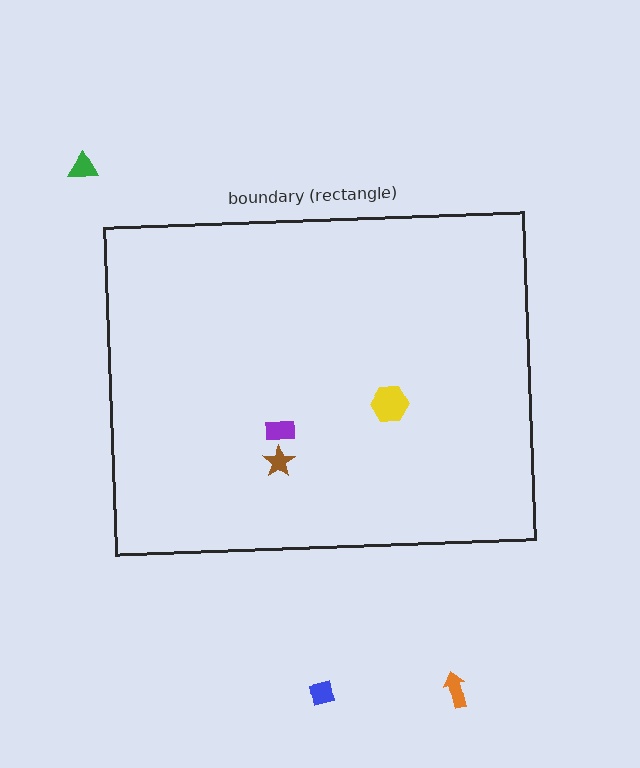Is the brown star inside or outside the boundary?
Inside.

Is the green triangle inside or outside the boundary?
Outside.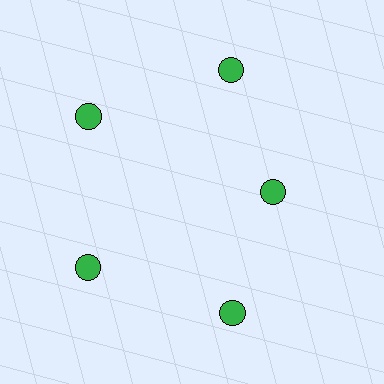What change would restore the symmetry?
The symmetry would be restored by moving it outward, back onto the ring so that all 5 circles sit at equal angles and equal distance from the center.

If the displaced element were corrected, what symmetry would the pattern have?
It would have 5-fold rotational symmetry — the pattern would map onto itself every 72 degrees.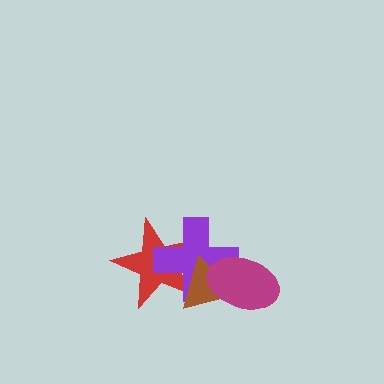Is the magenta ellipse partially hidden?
No, no other shape covers it.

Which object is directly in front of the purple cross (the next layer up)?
The brown triangle is directly in front of the purple cross.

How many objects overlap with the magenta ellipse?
2 objects overlap with the magenta ellipse.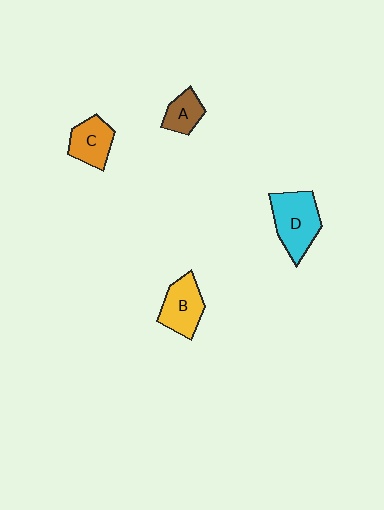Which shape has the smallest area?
Shape A (brown).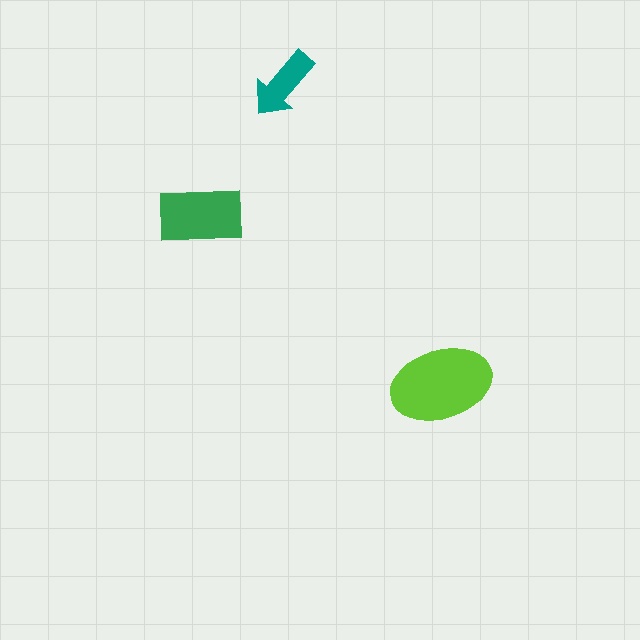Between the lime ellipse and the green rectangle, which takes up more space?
The lime ellipse.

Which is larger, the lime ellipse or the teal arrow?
The lime ellipse.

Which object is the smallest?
The teal arrow.